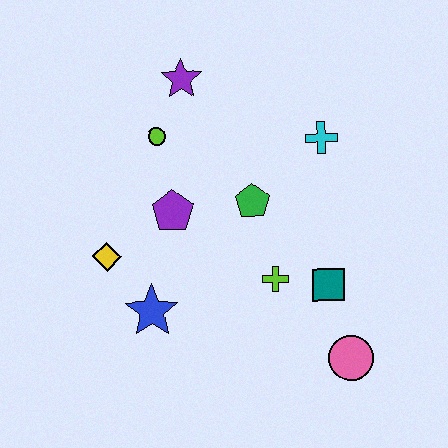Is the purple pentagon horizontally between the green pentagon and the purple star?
No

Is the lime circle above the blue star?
Yes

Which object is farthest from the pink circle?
The purple star is farthest from the pink circle.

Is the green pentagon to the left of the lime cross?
Yes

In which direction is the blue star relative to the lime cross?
The blue star is to the left of the lime cross.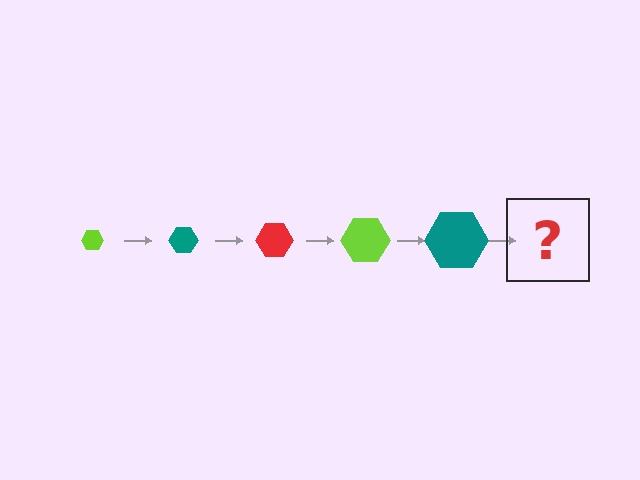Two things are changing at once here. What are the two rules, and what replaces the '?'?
The two rules are that the hexagon grows larger each step and the color cycles through lime, teal, and red. The '?' should be a red hexagon, larger than the previous one.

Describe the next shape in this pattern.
It should be a red hexagon, larger than the previous one.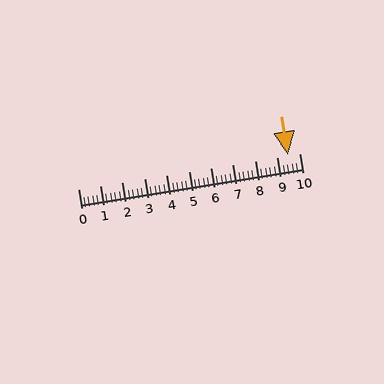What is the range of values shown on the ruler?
The ruler shows values from 0 to 10.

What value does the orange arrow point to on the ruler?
The orange arrow points to approximately 9.5.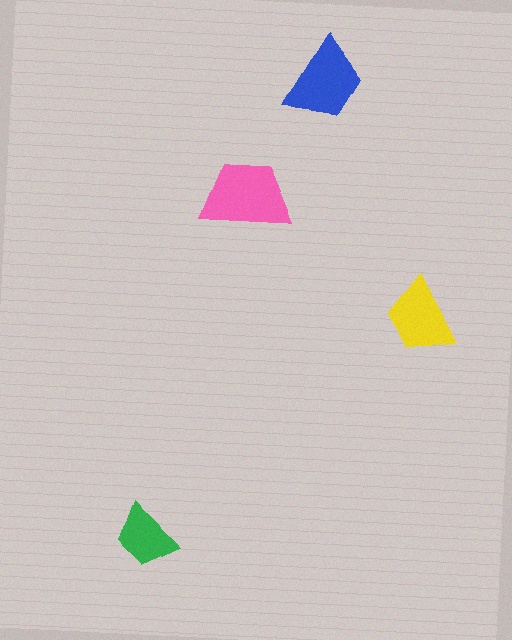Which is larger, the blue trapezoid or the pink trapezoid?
The pink one.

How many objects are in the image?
There are 4 objects in the image.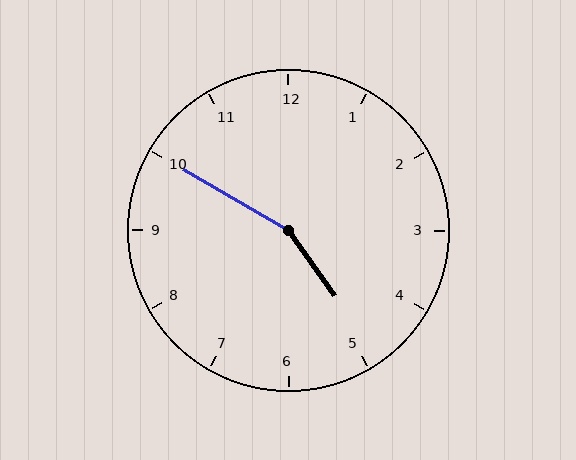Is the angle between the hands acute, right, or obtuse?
It is obtuse.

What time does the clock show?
4:50.